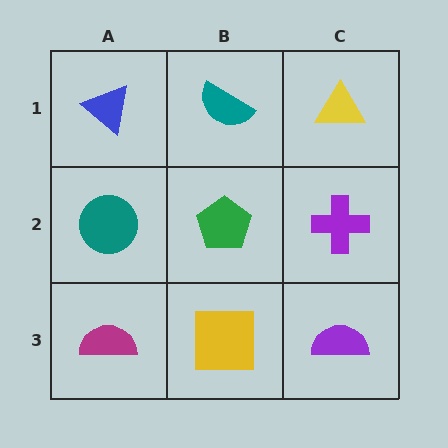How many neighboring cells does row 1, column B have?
3.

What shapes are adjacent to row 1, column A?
A teal circle (row 2, column A), a teal semicircle (row 1, column B).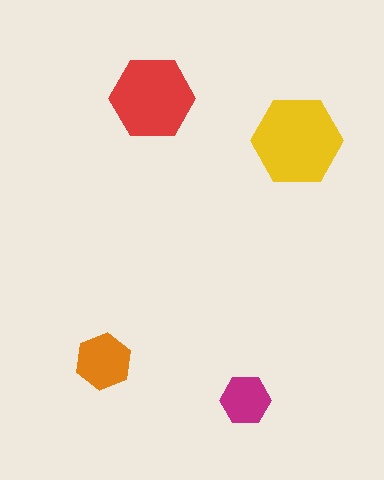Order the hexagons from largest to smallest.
the yellow one, the red one, the orange one, the magenta one.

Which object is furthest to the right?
The yellow hexagon is rightmost.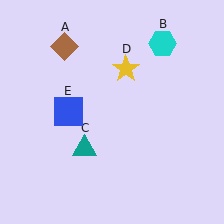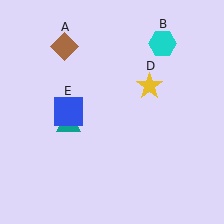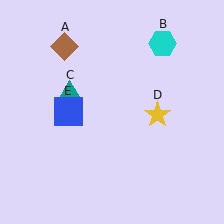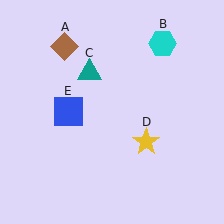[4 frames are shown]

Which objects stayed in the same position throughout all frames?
Brown diamond (object A) and cyan hexagon (object B) and blue square (object E) remained stationary.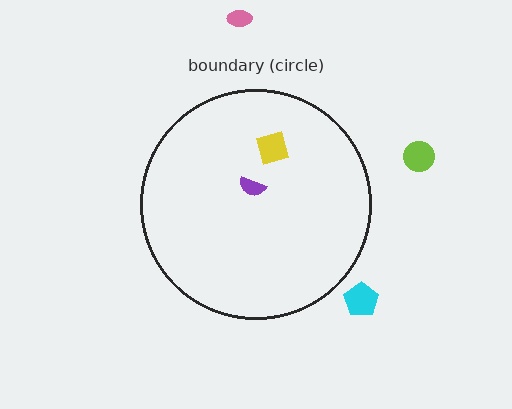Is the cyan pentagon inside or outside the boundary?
Outside.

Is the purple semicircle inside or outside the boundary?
Inside.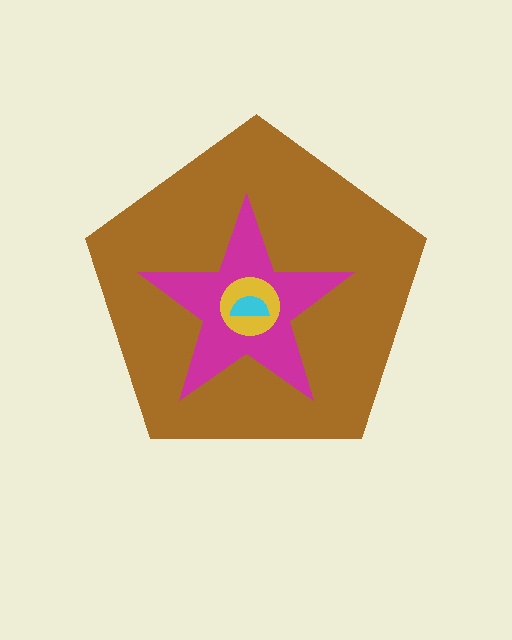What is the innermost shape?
The cyan semicircle.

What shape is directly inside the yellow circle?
The cyan semicircle.